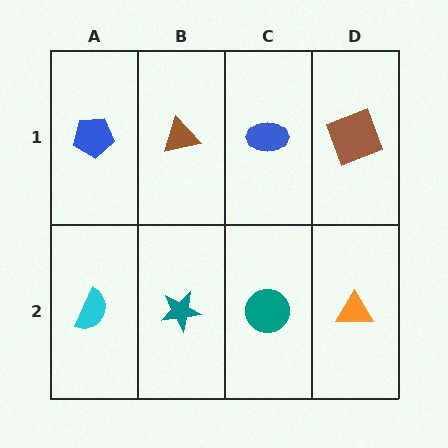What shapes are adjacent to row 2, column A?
A blue pentagon (row 1, column A), a teal star (row 2, column B).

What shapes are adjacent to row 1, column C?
A teal circle (row 2, column C), a brown triangle (row 1, column B), a brown square (row 1, column D).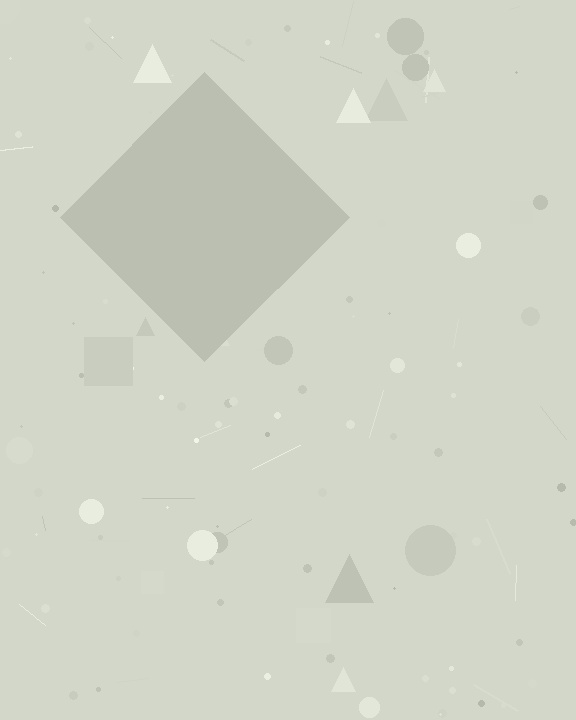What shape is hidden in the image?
A diamond is hidden in the image.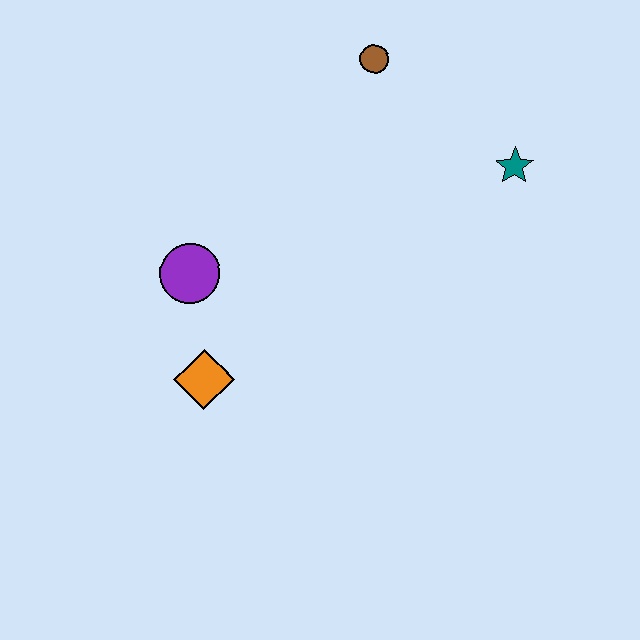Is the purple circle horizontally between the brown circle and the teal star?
No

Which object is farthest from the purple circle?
The teal star is farthest from the purple circle.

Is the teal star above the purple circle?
Yes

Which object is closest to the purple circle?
The orange diamond is closest to the purple circle.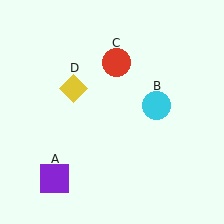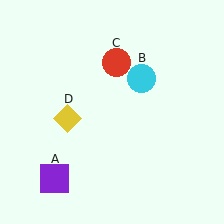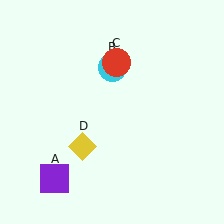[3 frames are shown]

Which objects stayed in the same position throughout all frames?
Purple square (object A) and red circle (object C) remained stationary.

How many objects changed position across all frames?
2 objects changed position: cyan circle (object B), yellow diamond (object D).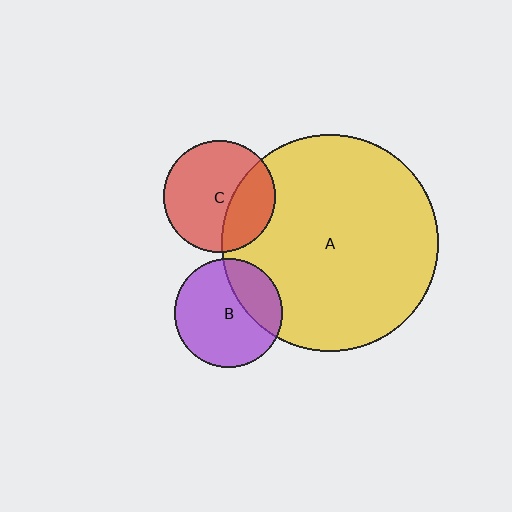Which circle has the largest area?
Circle A (yellow).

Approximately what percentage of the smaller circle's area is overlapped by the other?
Approximately 30%.